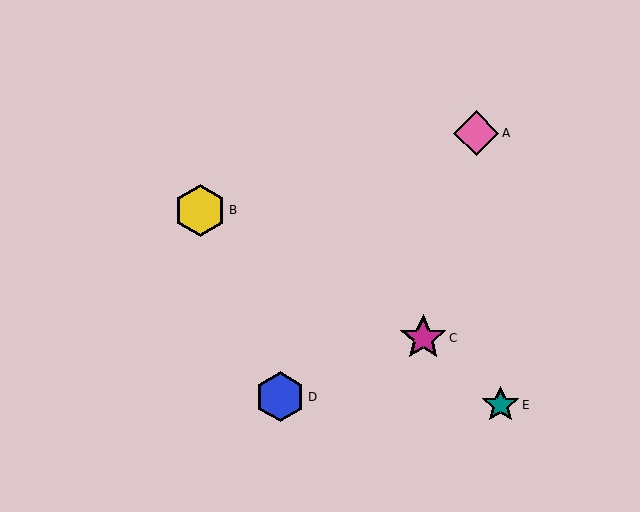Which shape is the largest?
The yellow hexagon (labeled B) is the largest.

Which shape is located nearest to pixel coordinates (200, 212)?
The yellow hexagon (labeled B) at (200, 210) is nearest to that location.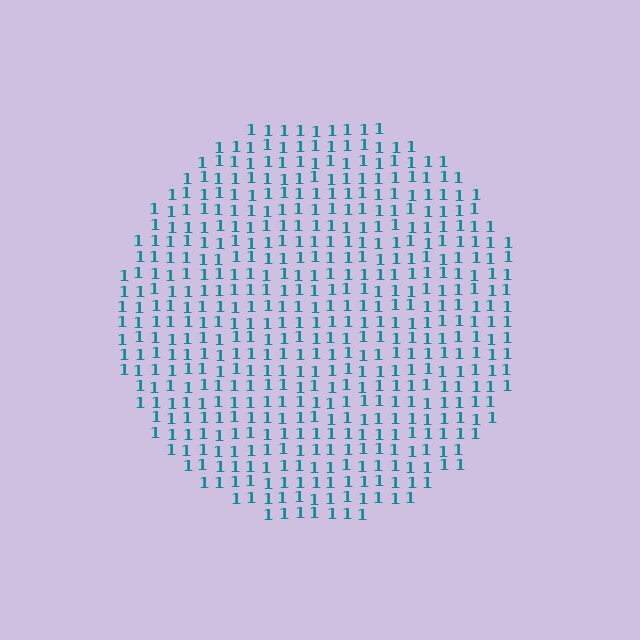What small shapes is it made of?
It is made of small digit 1's.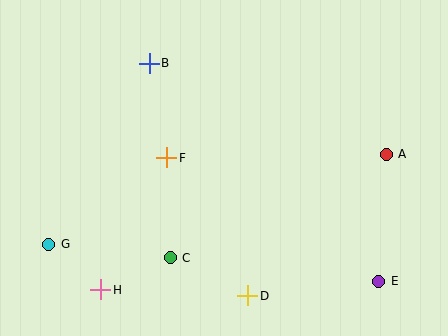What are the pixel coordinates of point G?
Point G is at (49, 244).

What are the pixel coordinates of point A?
Point A is at (386, 154).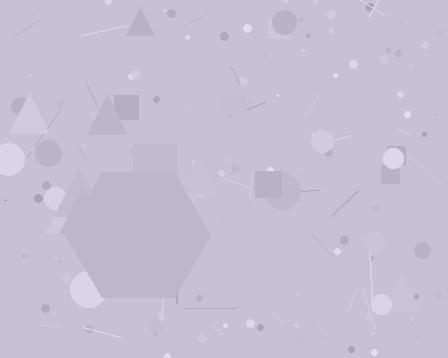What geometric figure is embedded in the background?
A hexagon is embedded in the background.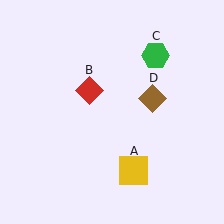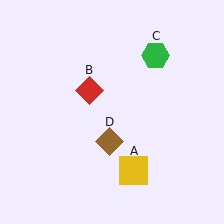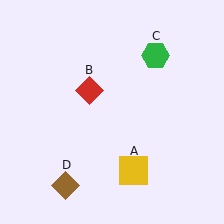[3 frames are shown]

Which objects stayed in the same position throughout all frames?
Yellow square (object A) and red diamond (object B) and green hexagon (object C) remained stationary.